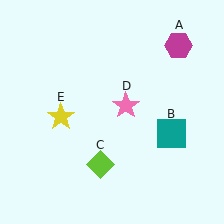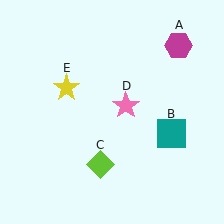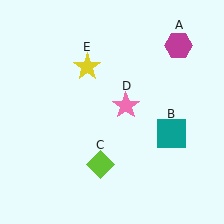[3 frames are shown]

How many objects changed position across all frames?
1 object changed position: yellow star (object E).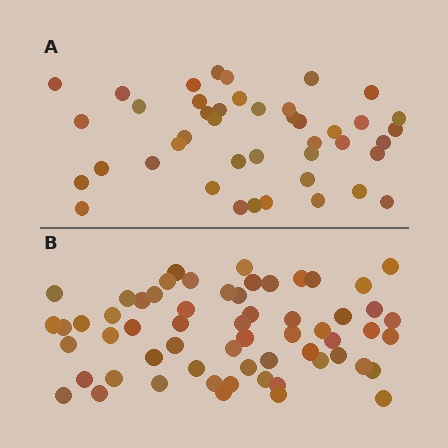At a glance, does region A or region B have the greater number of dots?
Region B (the bottom region) has more dots.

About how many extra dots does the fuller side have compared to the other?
Region B has approximately 15 more dots than region A.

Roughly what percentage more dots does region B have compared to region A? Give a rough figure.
About 40% more.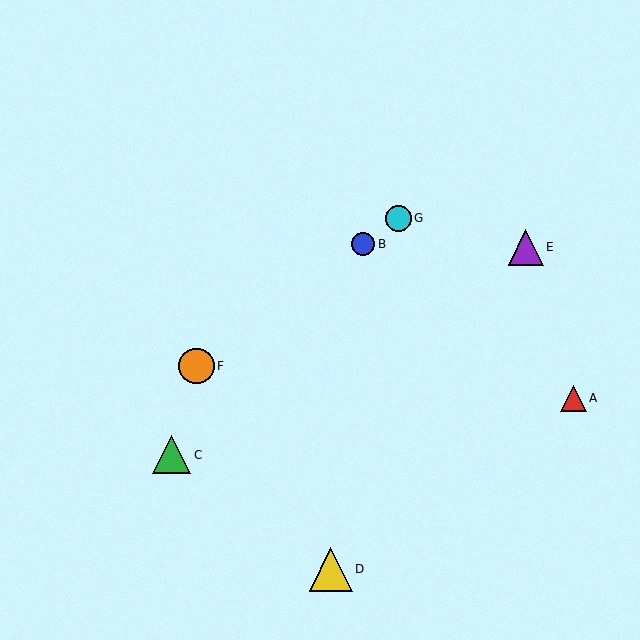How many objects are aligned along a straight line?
3 objects (B, F, G) are aligned along a straight line.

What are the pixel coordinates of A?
Object A is at (574, 398).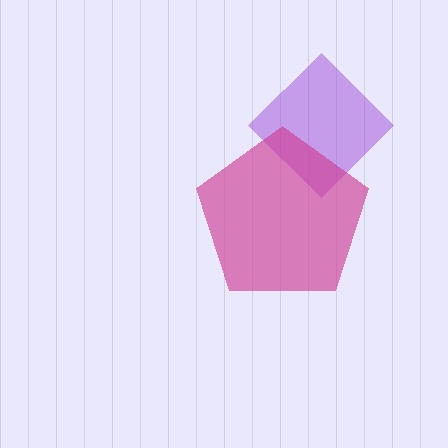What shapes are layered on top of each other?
The layered shapes are: a purple diamond, a magenta pentagon.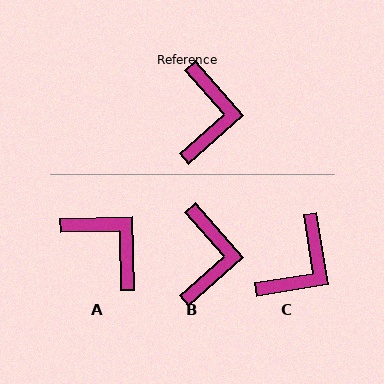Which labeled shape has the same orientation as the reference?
B.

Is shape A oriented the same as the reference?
No, it is off by about 50 degrees.